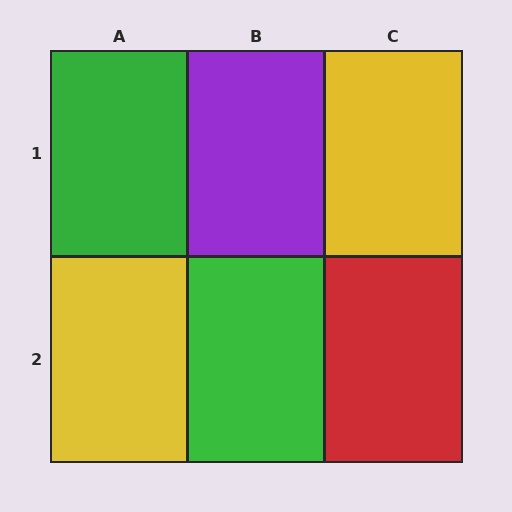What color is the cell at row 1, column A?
Green.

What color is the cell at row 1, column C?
Yellow.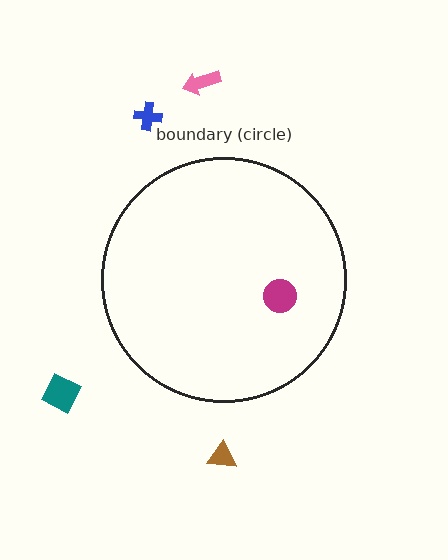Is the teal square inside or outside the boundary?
Outside.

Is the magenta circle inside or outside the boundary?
Inside.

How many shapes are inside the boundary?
1 inside, 4 outside.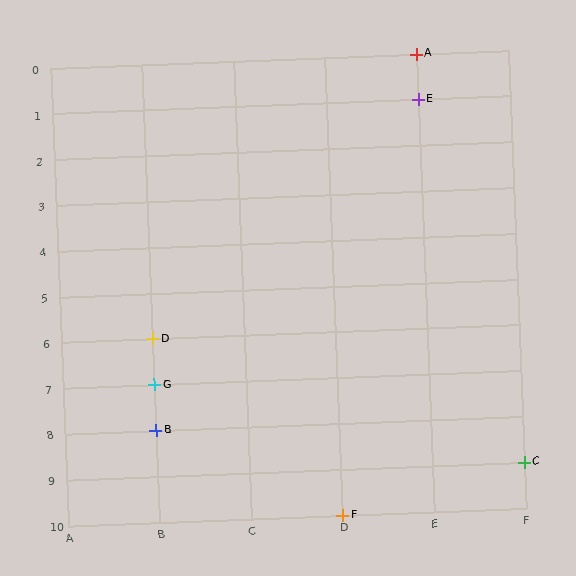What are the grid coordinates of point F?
Point F is at grid coordinates (D, 10).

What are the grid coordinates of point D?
Point D is at grid coordinates (B, 6).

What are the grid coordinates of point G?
Point G is at grid coordinates (B, 7).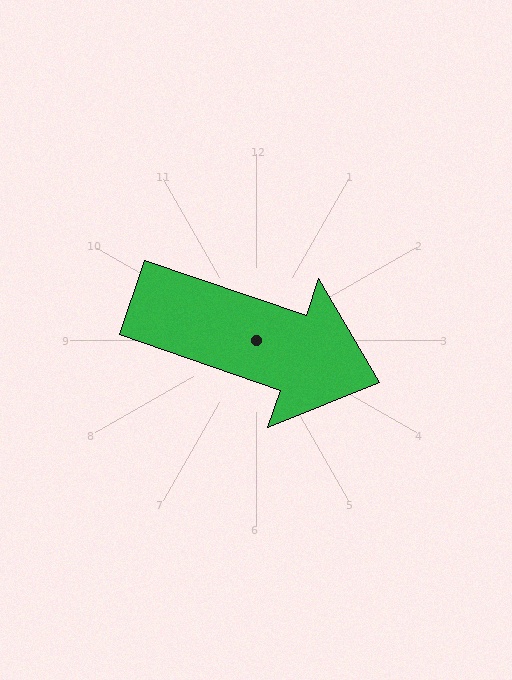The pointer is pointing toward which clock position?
Roughly 4 o'clock.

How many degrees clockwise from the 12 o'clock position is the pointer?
Approximately 109 degrees.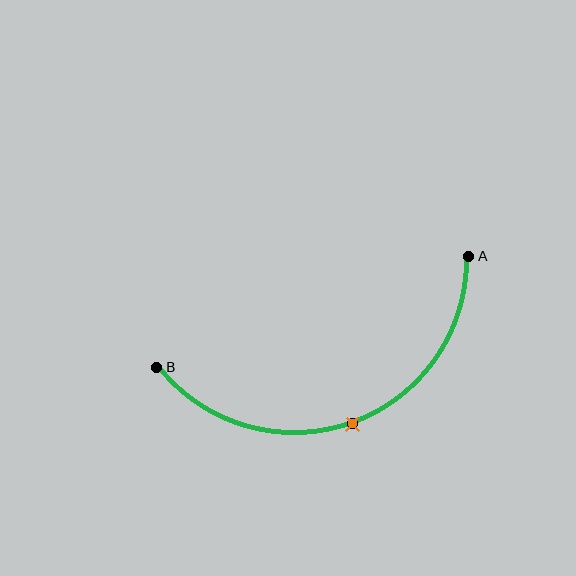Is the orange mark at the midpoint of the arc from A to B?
Yes. The orange mark lies on the arc at equal arc-length from both A and B — it is the arc midpoint.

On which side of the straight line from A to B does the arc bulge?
The arc bulges below the straight line connecting A and B.